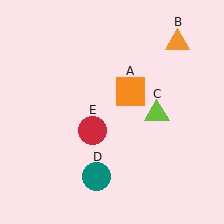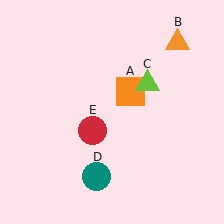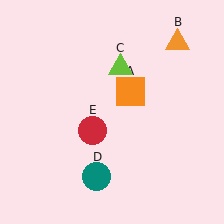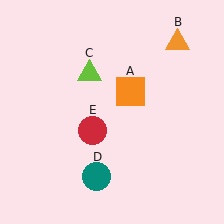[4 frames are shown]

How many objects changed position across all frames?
1 object changed position: lime triangle (object C).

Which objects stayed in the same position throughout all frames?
Orange square (object A) and orange triangle (object B) and teal circle (object D) and red circle (object E) remained stationary.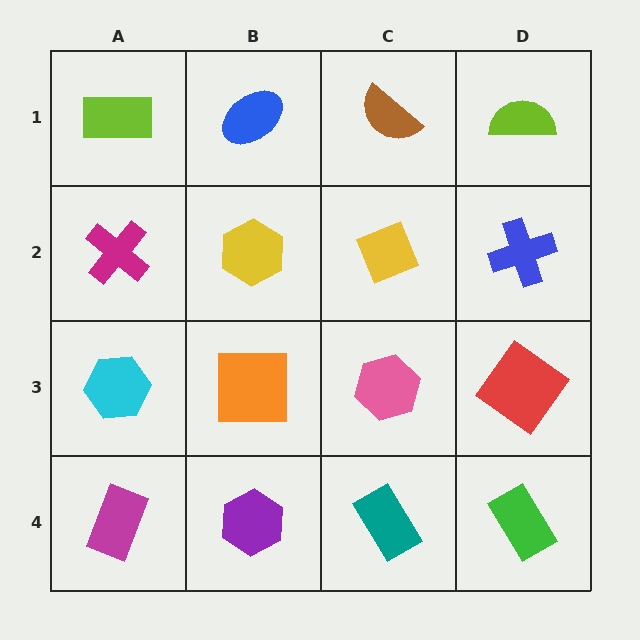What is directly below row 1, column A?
A magenta cross.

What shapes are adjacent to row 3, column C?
A yellow diamond (row 2, column C), a teal rectangle (row 4, column C), an orange square (row 3, column B), a red diamond (row 3, column D).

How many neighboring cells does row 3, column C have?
4.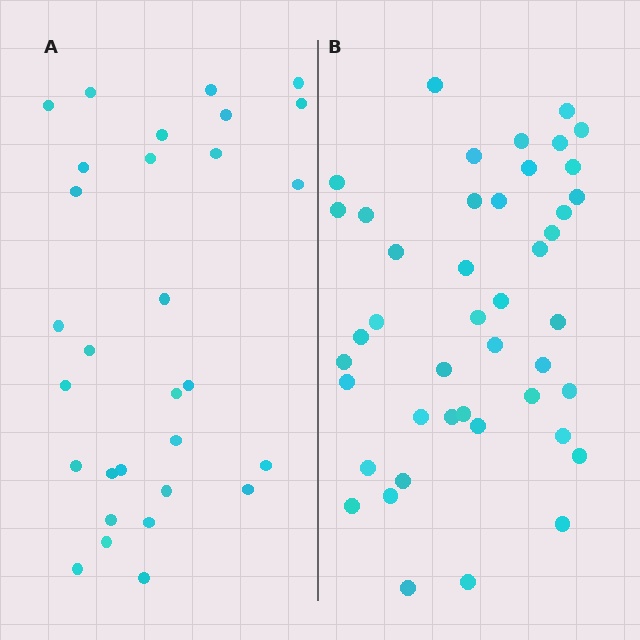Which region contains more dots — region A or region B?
Region B (the right region) has more dots.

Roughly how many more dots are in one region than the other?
Region B has approximately 15 more dots than region A.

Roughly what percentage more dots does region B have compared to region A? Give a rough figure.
About 45% more.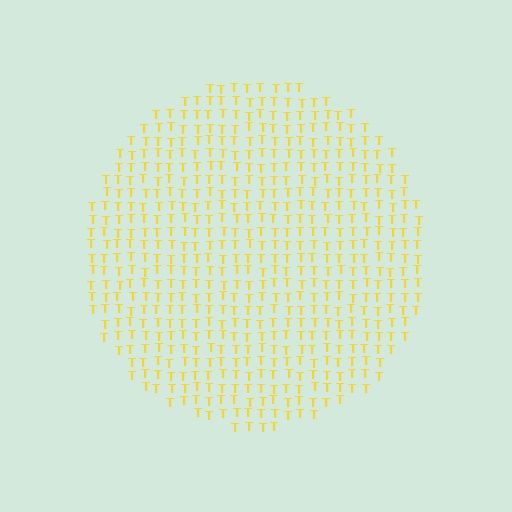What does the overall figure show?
The overall figure shows a circle.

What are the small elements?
The small elements are letter T's.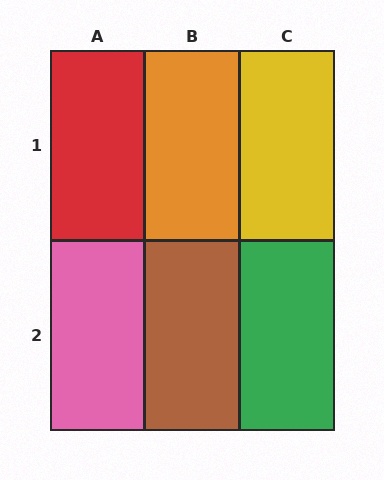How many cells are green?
1 cell is green.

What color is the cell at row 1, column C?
Yellow.